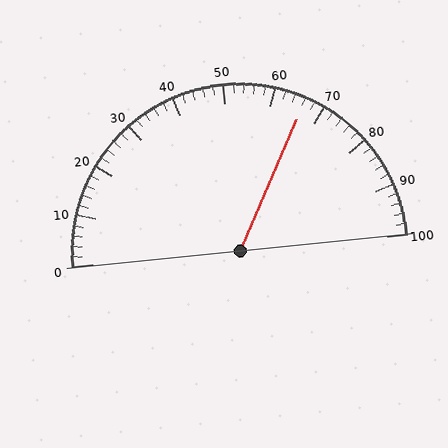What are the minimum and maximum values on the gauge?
The gauge ranges from 0 to 100.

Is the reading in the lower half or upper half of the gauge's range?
The reading is in the upper half of the range (0 to 100).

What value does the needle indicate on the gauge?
The needle indicates approximately 66.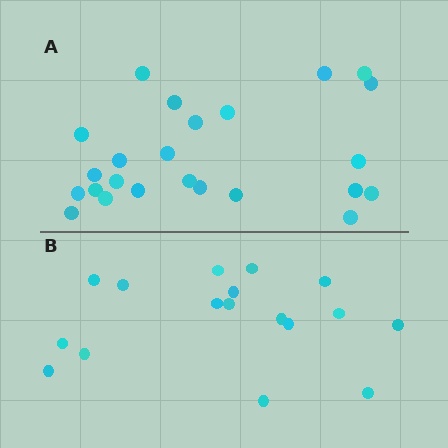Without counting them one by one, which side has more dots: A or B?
Region A (the top region) has more dots.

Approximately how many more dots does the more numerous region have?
Region A has roughly 8 or so more dots than region B.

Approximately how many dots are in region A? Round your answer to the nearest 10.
About 20 dots. (The exact count is 24, which rounds to 20.)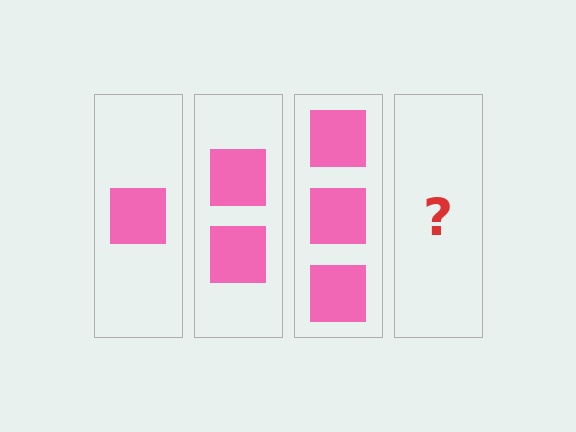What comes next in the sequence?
The next element should be 4 squares.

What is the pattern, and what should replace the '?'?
The pattern is that each step adds one more square. The '?' should be 4 squares.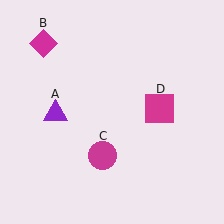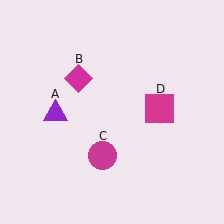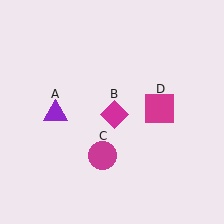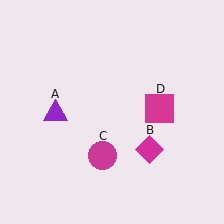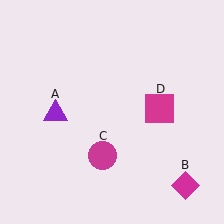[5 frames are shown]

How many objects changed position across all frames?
1 object changed position: magenta diamond (object B).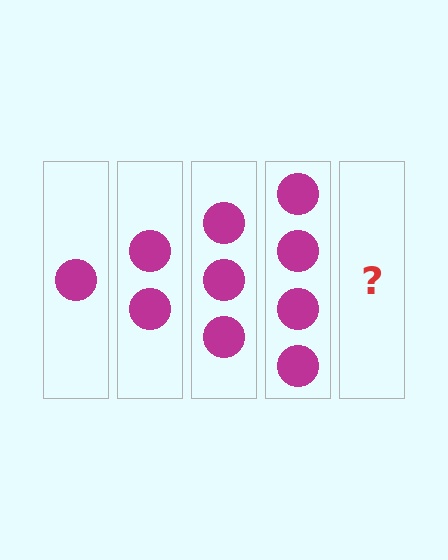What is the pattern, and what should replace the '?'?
The pattern is that each step adds one more circle. The '?' should be 5 circles.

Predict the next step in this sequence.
The next step is 5 circles.